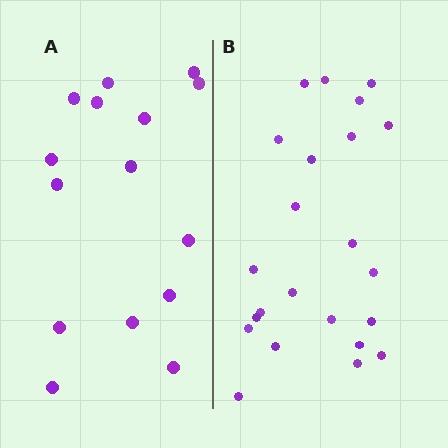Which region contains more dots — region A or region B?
Region B (the right region) has more dots.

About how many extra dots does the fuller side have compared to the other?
Region B has roughly 8 or so more dots than region A.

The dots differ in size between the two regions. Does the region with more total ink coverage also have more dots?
No. Region A has more total ink coverage because its dots are larger, but region B actually contains more individual dots. Total area can be misleading — the number of items is what matters here.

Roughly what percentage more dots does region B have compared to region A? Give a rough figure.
About 55% more.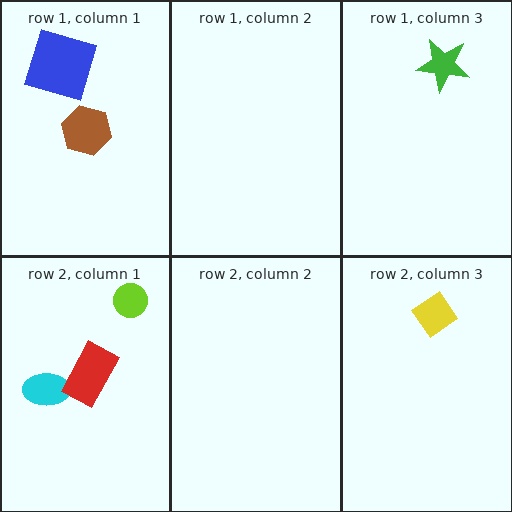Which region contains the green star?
The row 1, column 3 region.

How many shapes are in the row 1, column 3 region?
1.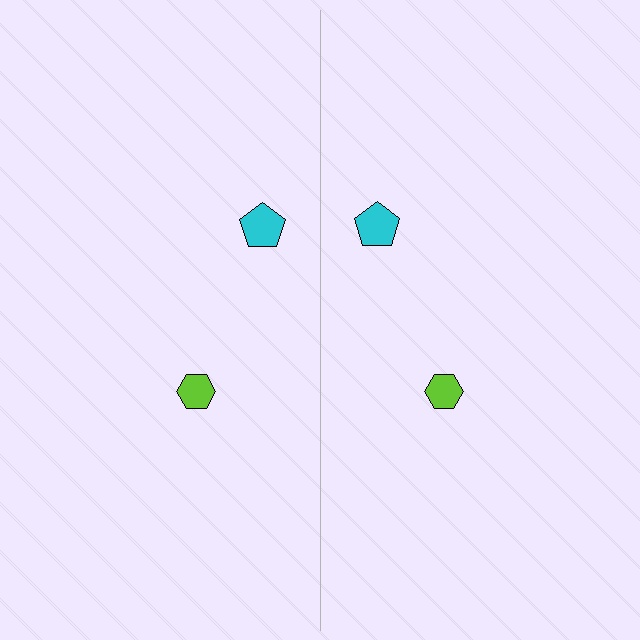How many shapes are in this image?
There are 4 shapes in this image.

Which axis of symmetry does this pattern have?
The pattern has a vertical axis of symmetry running through the center of the image.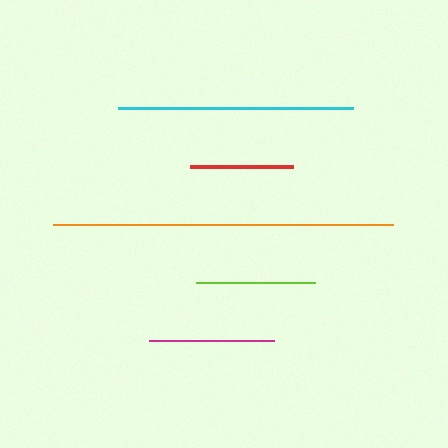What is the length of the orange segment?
The orange segment is approximately 339 pixels long.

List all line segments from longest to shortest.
From longest to shortest: orange, cyan, magenta, lime, red.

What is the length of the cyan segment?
The cyan segment is approximately 235 pixels long.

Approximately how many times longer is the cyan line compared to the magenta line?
The cyan line is approximately 1.9 times the length of the magenta line.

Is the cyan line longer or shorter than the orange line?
The orange line is longer than the cyan line.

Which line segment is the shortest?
The red line is the shortest at approximately 104 pixels.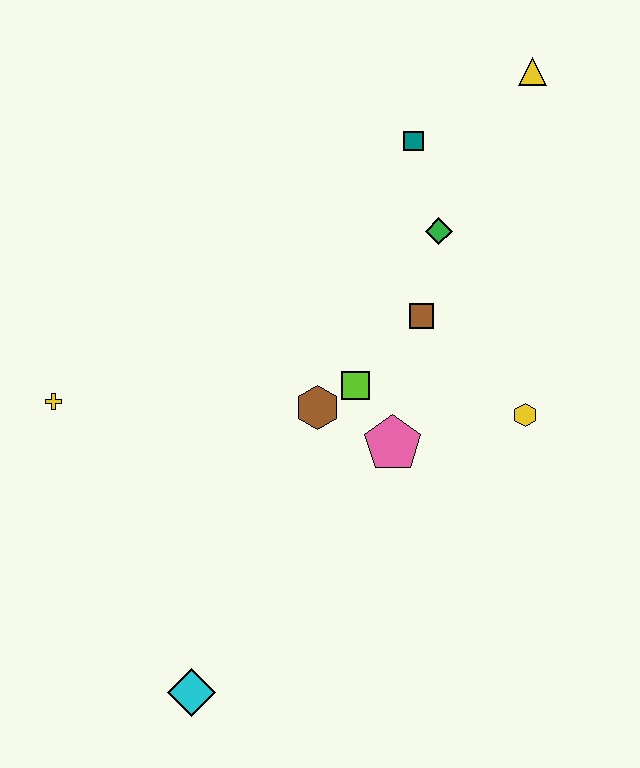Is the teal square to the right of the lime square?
Yes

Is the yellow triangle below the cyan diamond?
No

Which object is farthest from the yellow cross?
The yellow triangle is farthest from the yellow cross.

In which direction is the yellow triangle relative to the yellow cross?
The yellow triangle is to the right of the yellow cross.